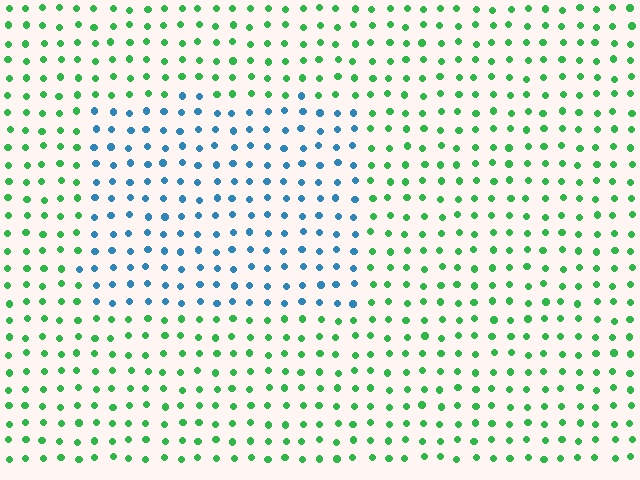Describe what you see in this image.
The image is filled with small green elements in a uniform arrangement. A rectangle-shaped region is visible where the elements are tinted to a slightly different hue, forming a subtle color boundary.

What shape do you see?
I see a rectangle.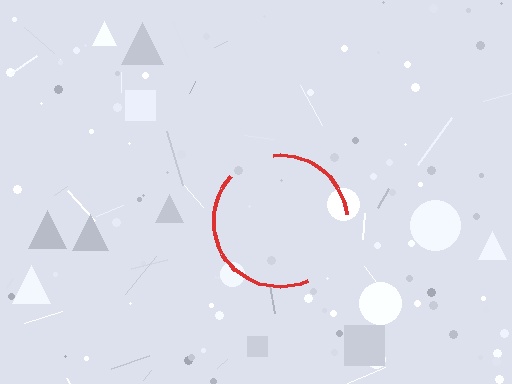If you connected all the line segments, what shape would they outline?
They would outline a circle.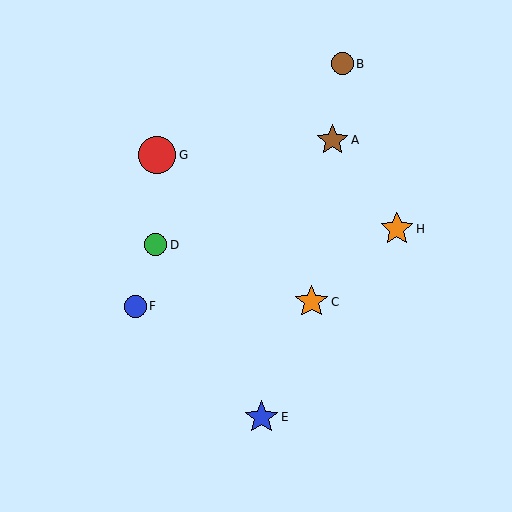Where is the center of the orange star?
The center of the orange star is at (397, 229).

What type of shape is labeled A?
Shape A is a brown star.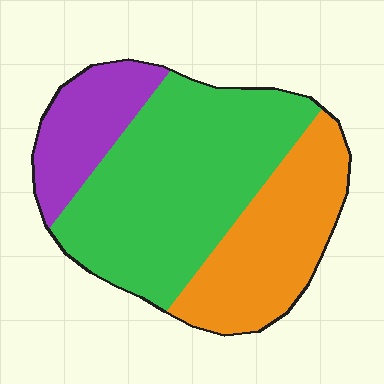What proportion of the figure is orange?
Orange covers around 30% of the figure.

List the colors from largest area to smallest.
From largest to smallest: green, orange, purple.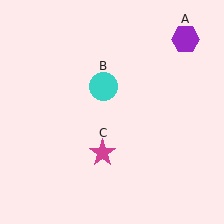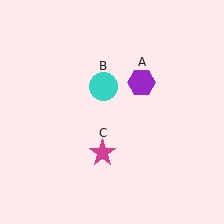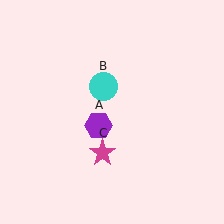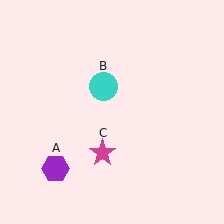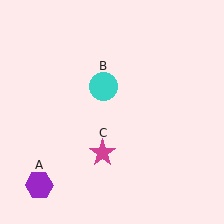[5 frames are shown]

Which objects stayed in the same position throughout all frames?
Cyan circle (object B) and magenta star (object C) remained stationary.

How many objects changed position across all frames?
1 object changed position: purple hexagon (object A).